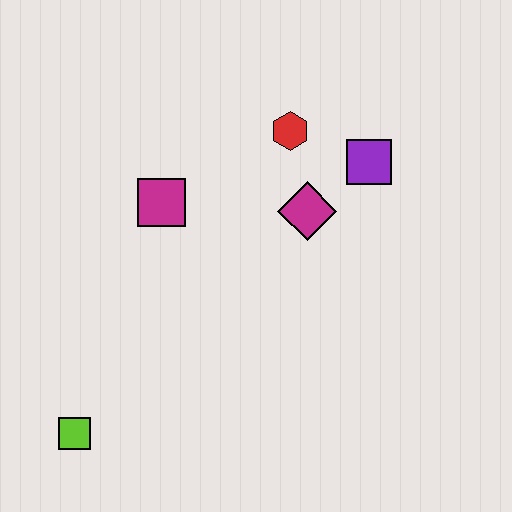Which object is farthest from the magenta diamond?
The lime square is farthest from the magenta diamond.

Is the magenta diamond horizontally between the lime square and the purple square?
Yes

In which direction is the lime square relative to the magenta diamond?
The lime square is to the left of the magenta diamond.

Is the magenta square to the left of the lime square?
No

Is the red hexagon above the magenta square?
Yes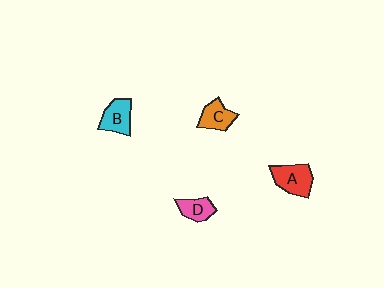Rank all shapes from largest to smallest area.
From largest to smallest: A (red), B (cyan), C (orange), D (pink).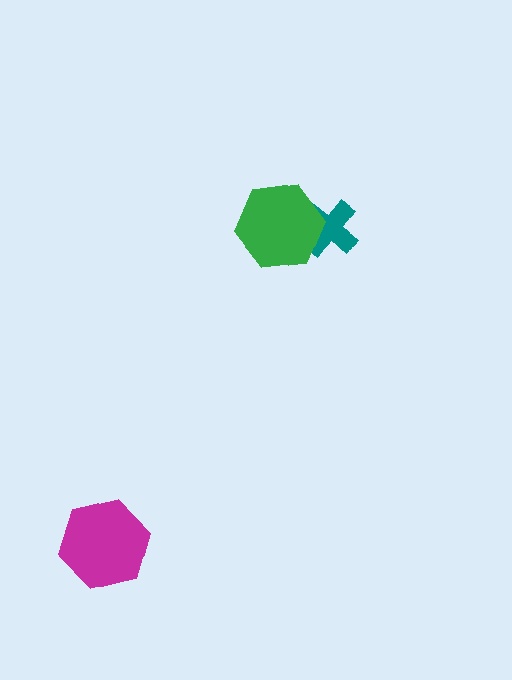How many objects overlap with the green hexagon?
1 object overlaps with the green hexagon.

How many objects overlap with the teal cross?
1 object overlaps with the teal cross.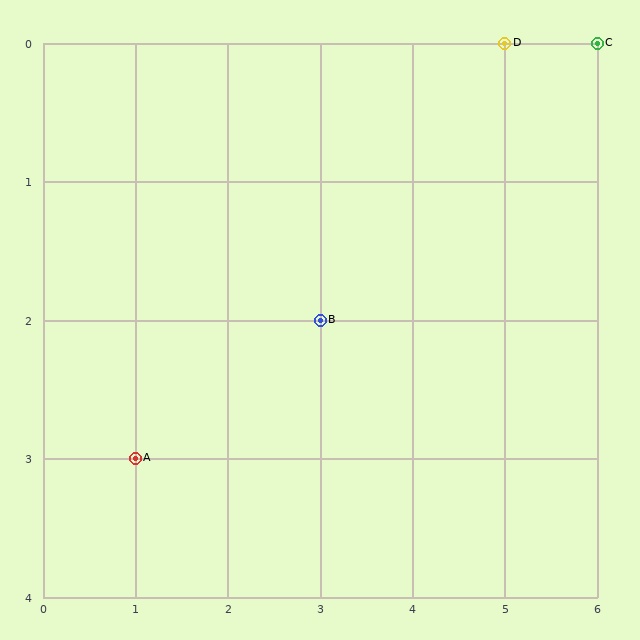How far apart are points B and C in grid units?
Points B and C are 3 columns and 2 rows apart (about 3.6 grid units diagonally).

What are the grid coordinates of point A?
Point A is at grid coordinates (1, 3).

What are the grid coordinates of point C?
Point C is at grid coordinates (6, 0).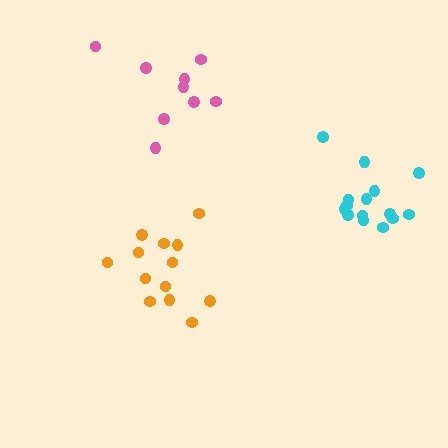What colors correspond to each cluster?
The clusters are colored: cyan, orange, pink.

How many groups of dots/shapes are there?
There are 3 groups.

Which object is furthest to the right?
The cyan cluster is rightmost.